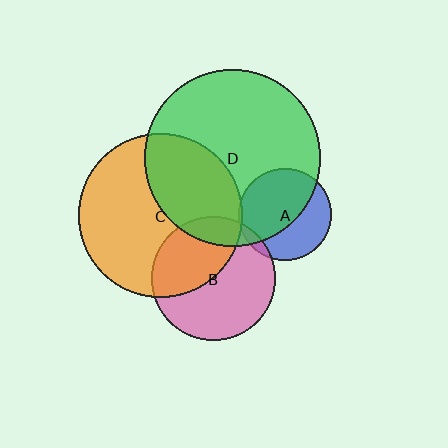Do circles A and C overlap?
Yes.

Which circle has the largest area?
Circle D (green).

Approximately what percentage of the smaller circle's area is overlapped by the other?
Approximately 5%.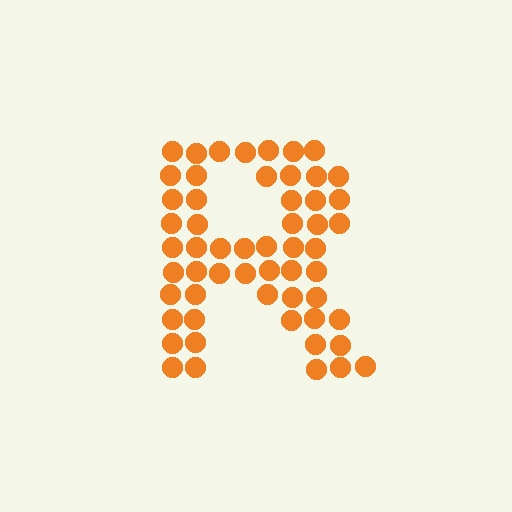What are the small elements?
The small elements are circles.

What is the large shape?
The large shape is the letter R.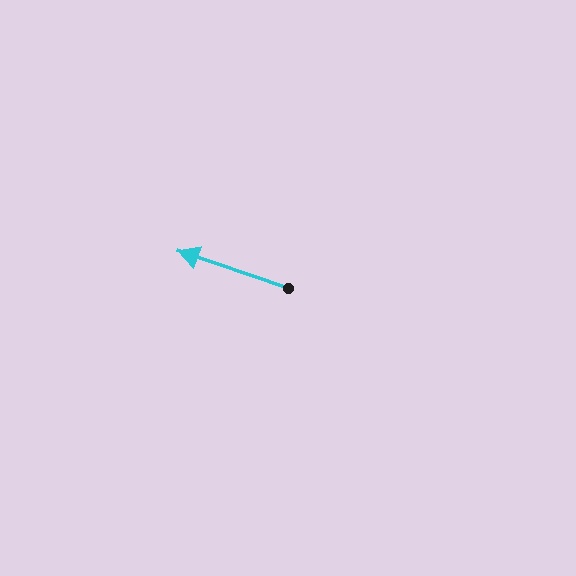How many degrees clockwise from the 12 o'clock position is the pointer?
Approximately 289 degrees.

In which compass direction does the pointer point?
West.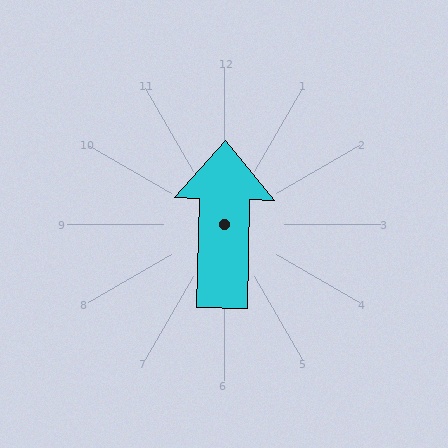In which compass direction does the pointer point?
North.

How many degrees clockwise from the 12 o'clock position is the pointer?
Approximately 1 degrees.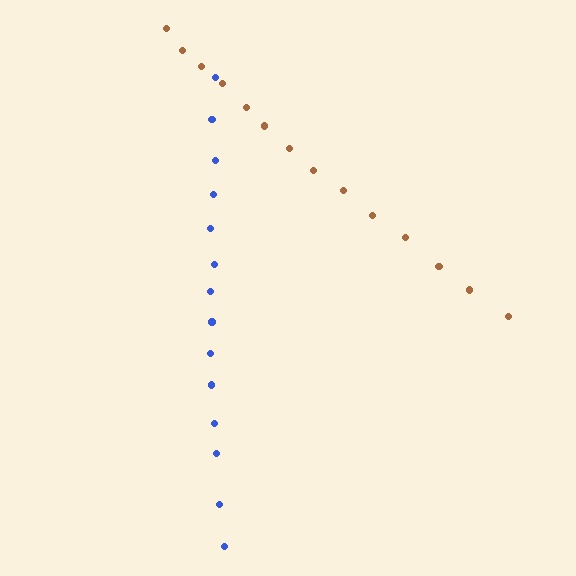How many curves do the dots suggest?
There are 2 distinct paths.